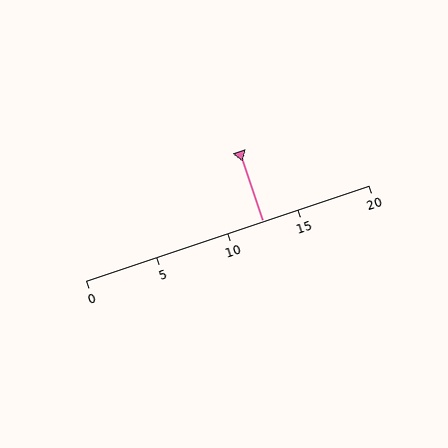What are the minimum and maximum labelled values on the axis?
The axis runs from 0 to 20.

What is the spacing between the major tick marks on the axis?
The major ticks are spaced 5 apart.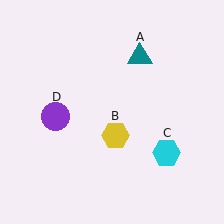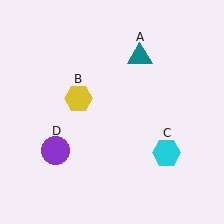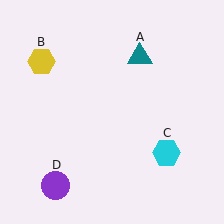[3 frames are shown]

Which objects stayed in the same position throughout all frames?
Teal triangle (object A) and cyan hexagon (object C) remained stationary.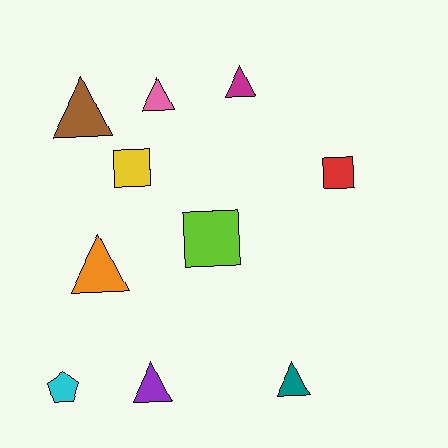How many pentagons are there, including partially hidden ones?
There is 1 pentagon.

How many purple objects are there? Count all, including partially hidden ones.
There is 1 purple object.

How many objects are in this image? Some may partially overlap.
There are 10 objects.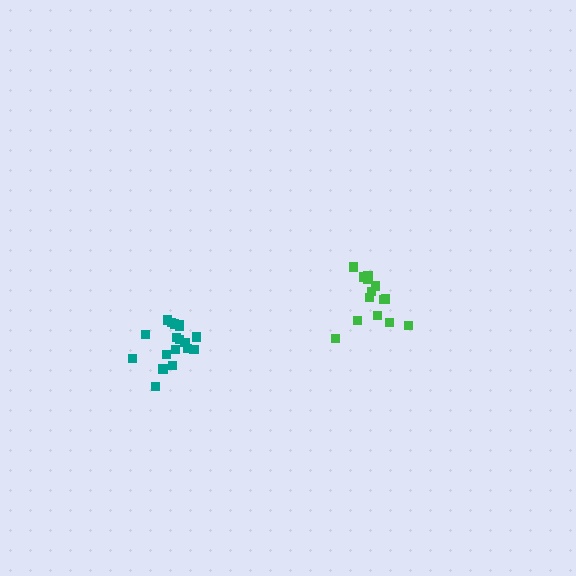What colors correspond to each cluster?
The clusters are colored: green, teal.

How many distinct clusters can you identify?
There are 2 distinct clusters.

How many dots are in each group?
Group 1: 14 dots, Group 2: 18 dots (32 total).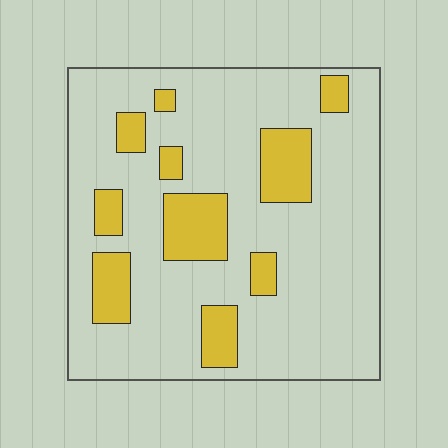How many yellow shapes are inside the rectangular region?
10.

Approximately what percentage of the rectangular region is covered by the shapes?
Approximately 20%.